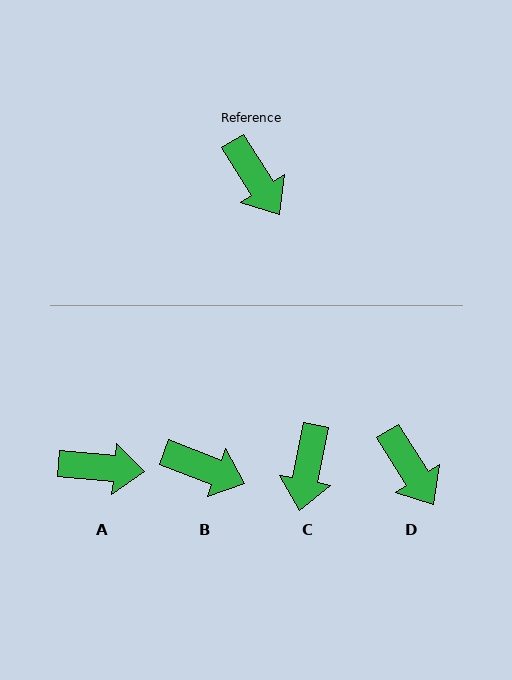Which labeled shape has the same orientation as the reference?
D.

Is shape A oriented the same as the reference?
No, it is off by about 52 degrees.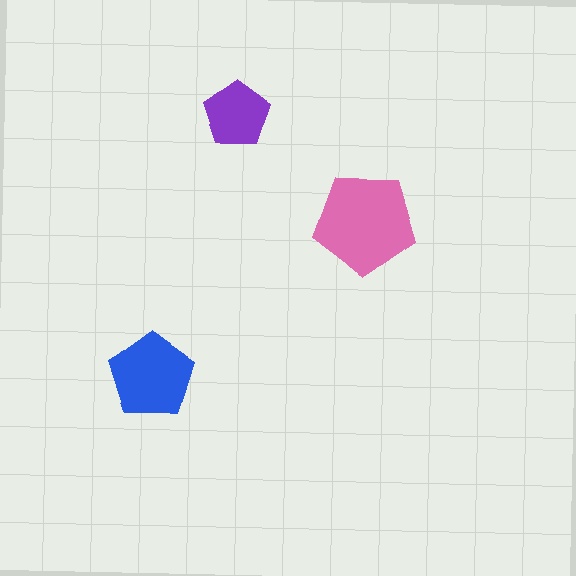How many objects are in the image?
There are 3 objects in the image.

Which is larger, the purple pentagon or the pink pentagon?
The pink one.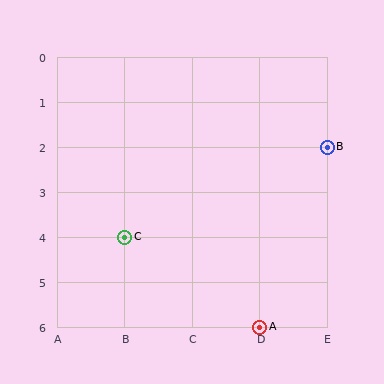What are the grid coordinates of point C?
Point C is at grid coordinates (B, 4).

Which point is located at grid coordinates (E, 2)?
Point B is at (E, 2).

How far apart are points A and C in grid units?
Points A and C are 2 columns and 2 rows apart (about 2.8 grid units diagonally).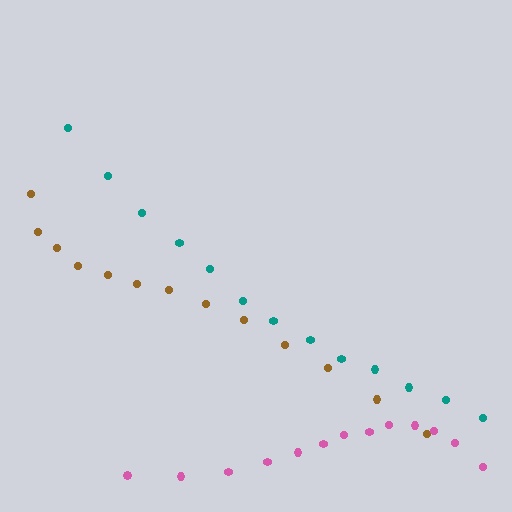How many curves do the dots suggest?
There are 3 distinct paths.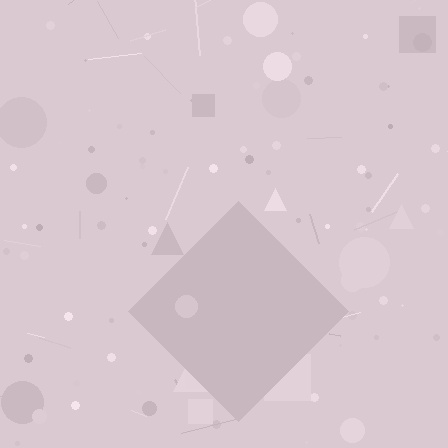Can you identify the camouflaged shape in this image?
The camouflaged shape is a diamond.